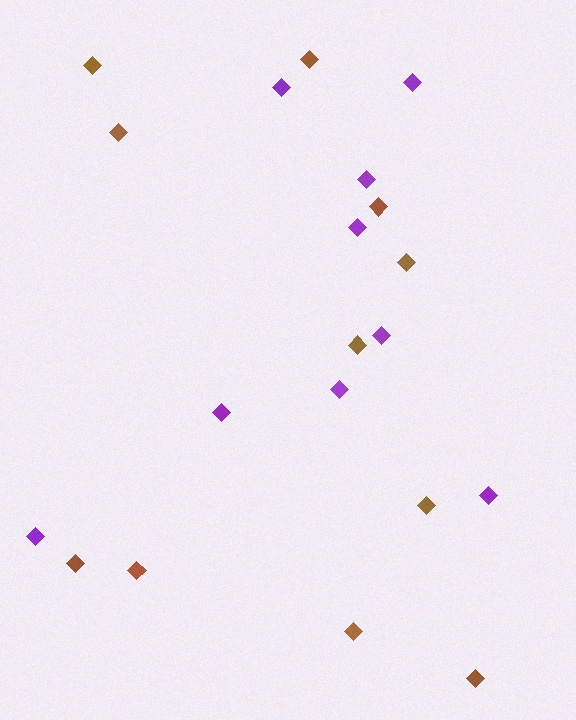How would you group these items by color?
There are 2 groups: one group of brown diamonds (11) and one group of purple diamonds (9).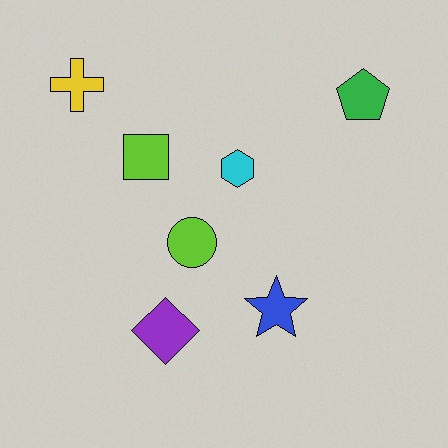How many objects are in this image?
There are 7 objects.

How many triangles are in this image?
There are no triangles.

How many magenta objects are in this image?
There are no magenta objects.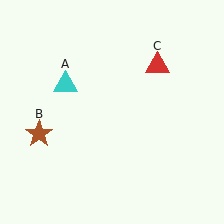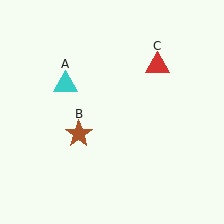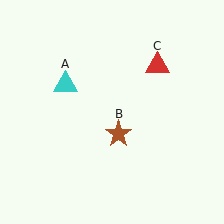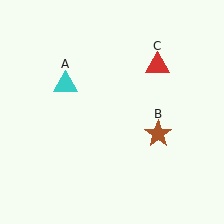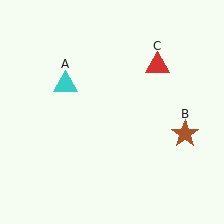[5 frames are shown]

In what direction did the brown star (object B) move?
The brown star (object B) moved right.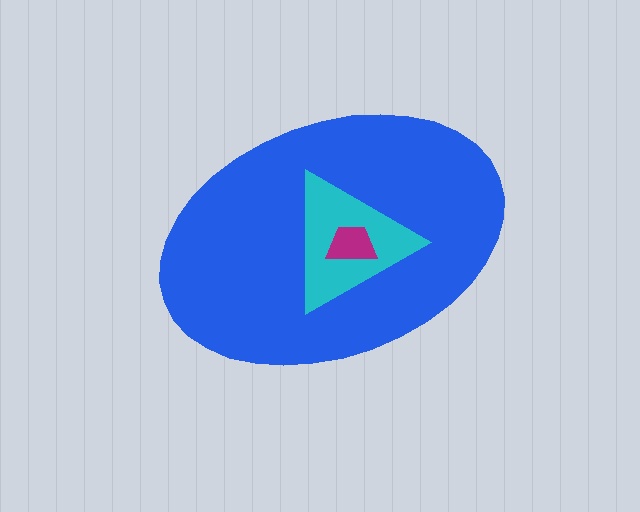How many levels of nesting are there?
3.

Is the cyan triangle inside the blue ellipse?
Yes.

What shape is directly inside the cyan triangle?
The magenta trapezoid.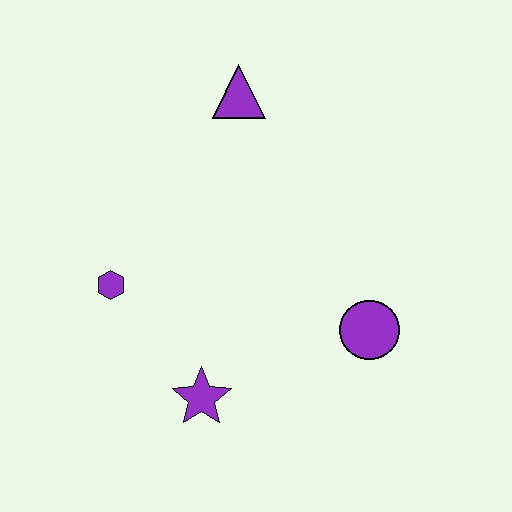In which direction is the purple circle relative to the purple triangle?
The purple circle is below the purple triangle.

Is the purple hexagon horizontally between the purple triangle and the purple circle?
No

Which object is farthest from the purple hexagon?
The purple circle is farthest from the purple hexagon.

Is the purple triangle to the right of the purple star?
Yes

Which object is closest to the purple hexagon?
The purple star is closest to the purple hexagon.